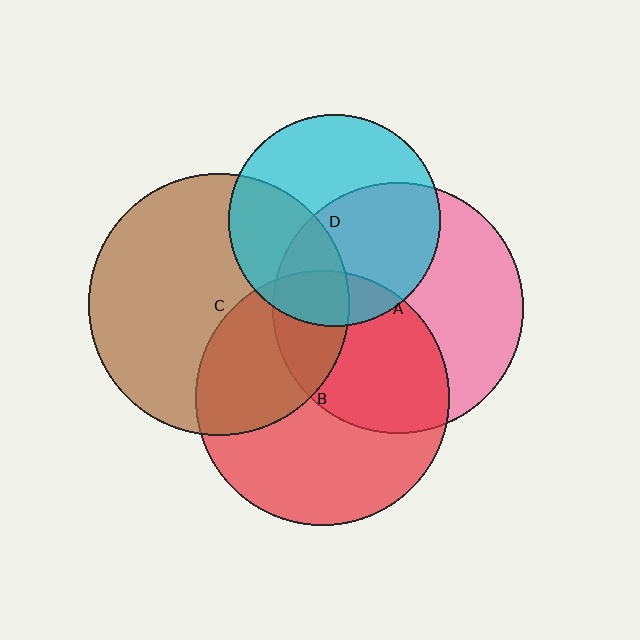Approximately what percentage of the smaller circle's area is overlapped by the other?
Approximately 45%.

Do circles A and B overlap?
Yes.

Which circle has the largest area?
Circle C (brown).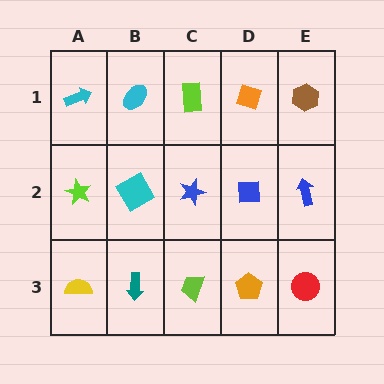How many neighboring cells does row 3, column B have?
3.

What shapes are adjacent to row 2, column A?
A cyan arrow (row 1, column A), a yellow semicircle (row 3, column A), a cyan diamond (row 2, column B).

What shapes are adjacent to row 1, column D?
A blue square (row 2, column D), a lime rectangle (row 1, column C), a brown hexagon (row 1, column E).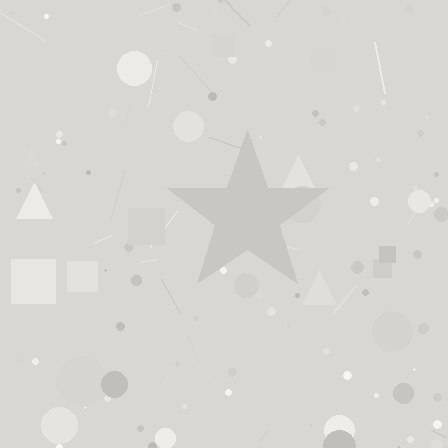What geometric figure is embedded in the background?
A star is embedded in the background.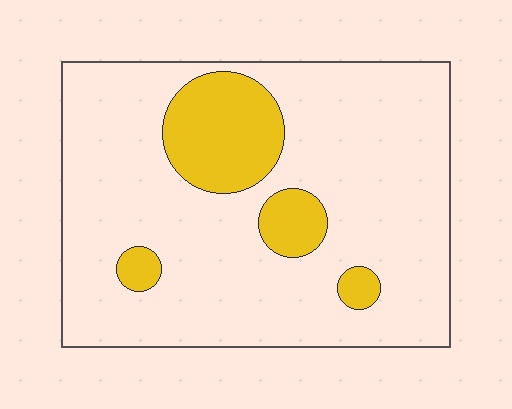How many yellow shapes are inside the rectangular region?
4.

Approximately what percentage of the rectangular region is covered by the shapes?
Approximately 15%.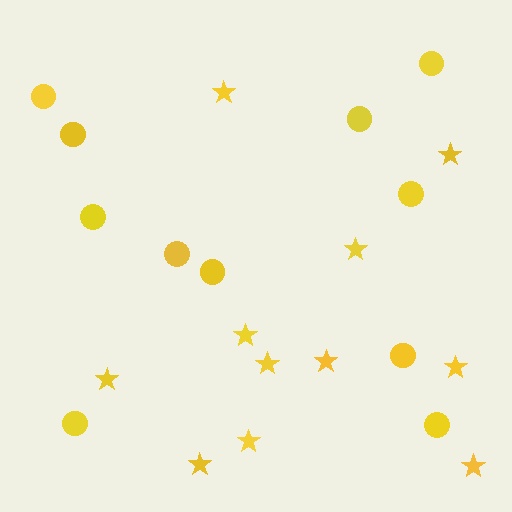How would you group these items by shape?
There are 2 groups: one group of circles (11) and one group of stars (11).